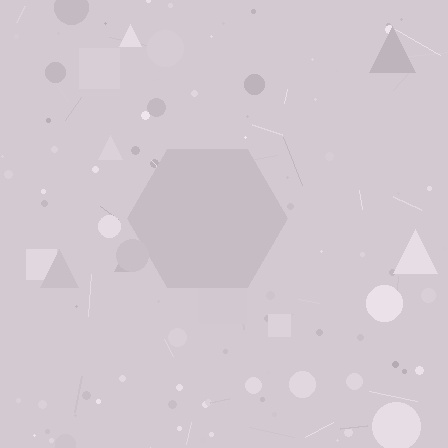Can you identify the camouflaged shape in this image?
The camouflaged shape is a hexagon.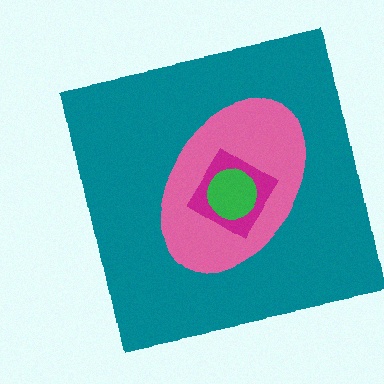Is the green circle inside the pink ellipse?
Yes.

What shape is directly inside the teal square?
The pink ellipse.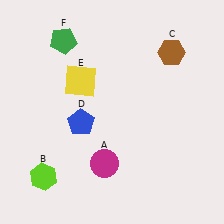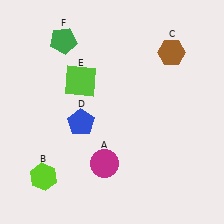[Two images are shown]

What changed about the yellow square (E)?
In Image 1, E is yellow. In Image 2, it changed to lime.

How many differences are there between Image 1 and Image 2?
There is 1 difference between the two images.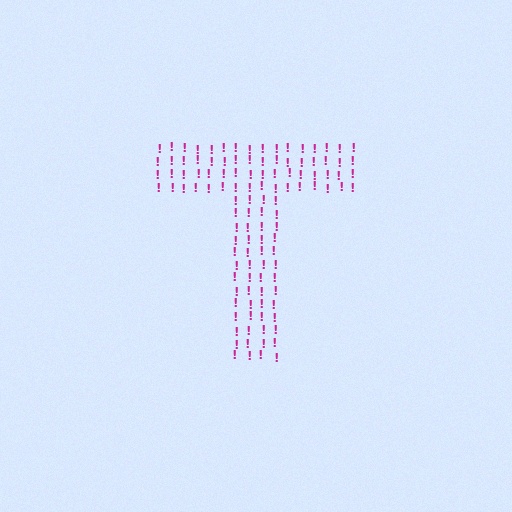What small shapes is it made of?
It is made of small exclamation marks.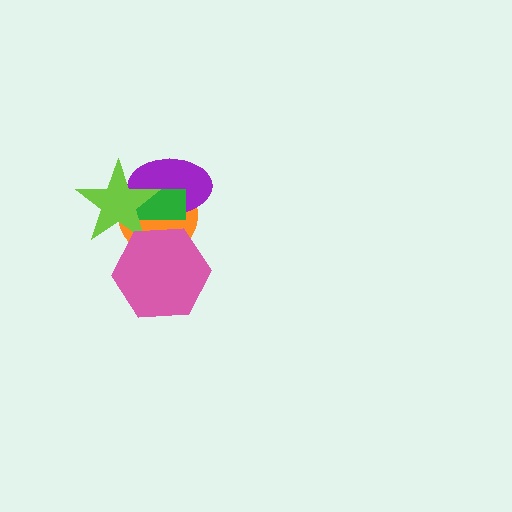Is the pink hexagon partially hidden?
No, no other shape covers it.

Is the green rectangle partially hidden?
Yes, it is partially covered by another shape.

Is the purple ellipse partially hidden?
Yes, it is partially covered by another shape.